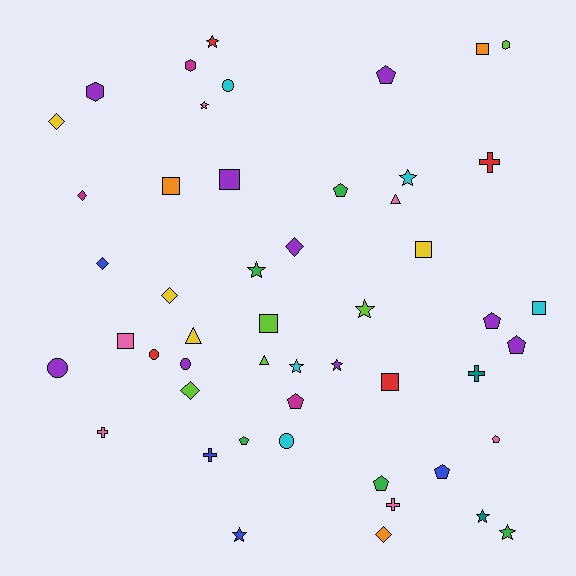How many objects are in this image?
There are 50 objects.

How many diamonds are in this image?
There are 7 diamonds.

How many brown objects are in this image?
There are no brown objects.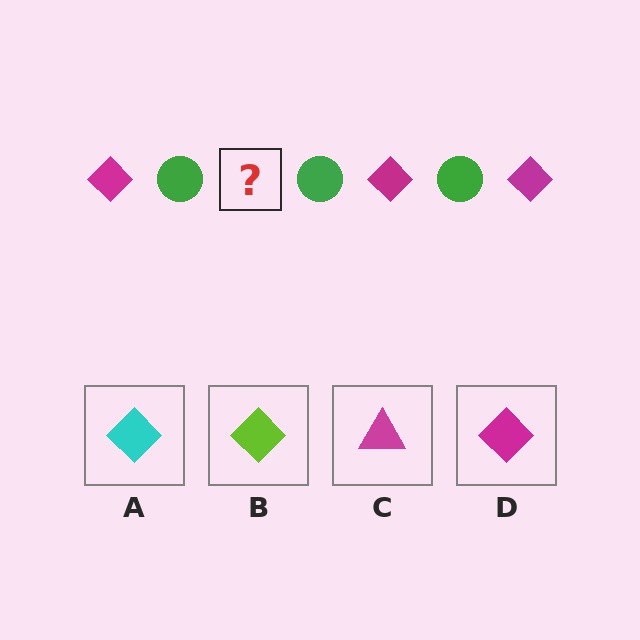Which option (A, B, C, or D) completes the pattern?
D.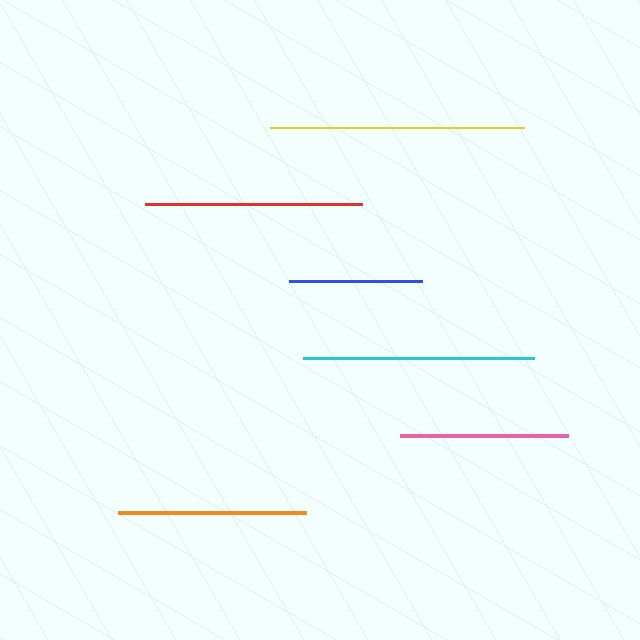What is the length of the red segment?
The red segment is approximately 217 pixels long.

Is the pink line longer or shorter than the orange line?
The orange line is longer than the pink line.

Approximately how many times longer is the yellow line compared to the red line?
The yellow line is approximately 1.2 times the length of the red line.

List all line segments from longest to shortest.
From longest to shortest: yellow, cyan, red, orange, pink, blue.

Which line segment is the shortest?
The blue line is the shortest at approximately 134 pixels.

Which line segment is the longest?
The yellow line is the longest at approximately 255 pixels.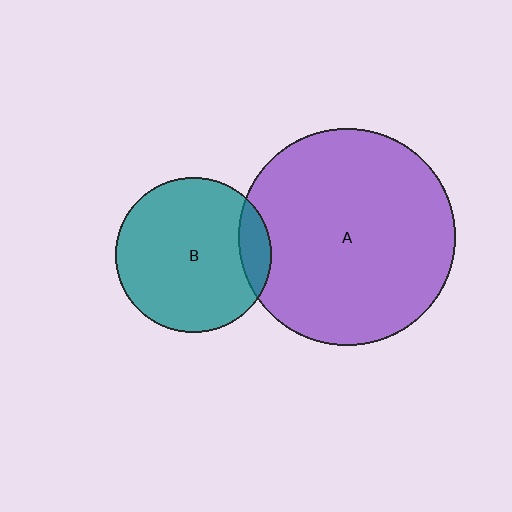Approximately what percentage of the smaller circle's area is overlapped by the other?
Approximately 10%.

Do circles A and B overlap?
Yes.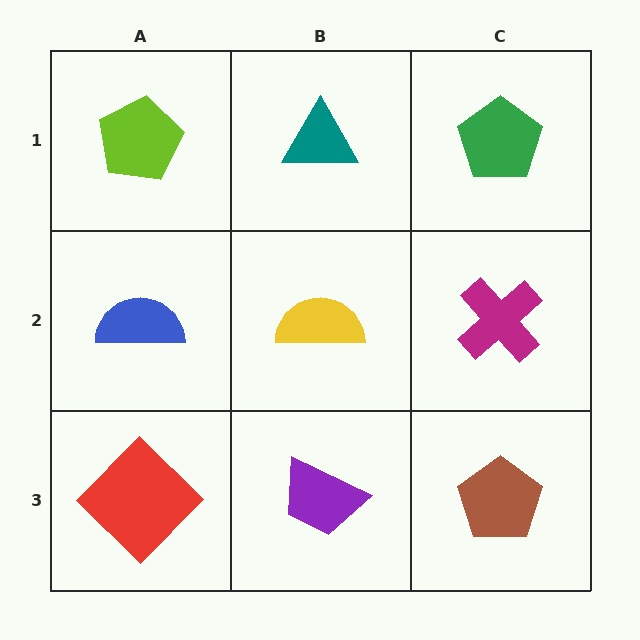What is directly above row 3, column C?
A magenta cross.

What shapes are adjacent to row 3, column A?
A blue semicircle (row 2, column A), a purple trapezoid (row 3, column B).